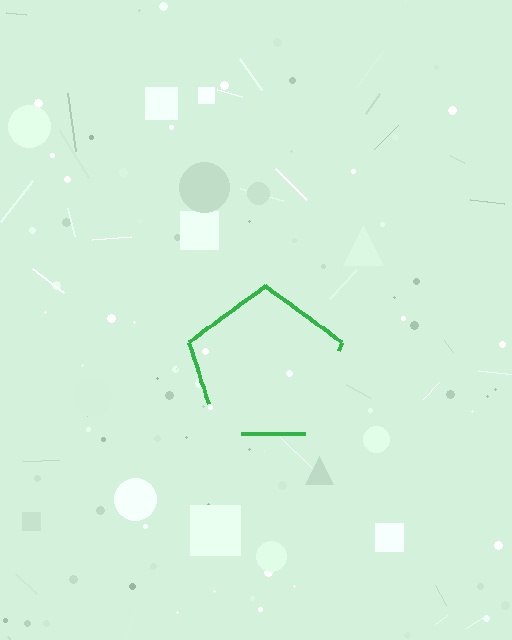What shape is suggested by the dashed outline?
The dashed outline suggests a pentagon.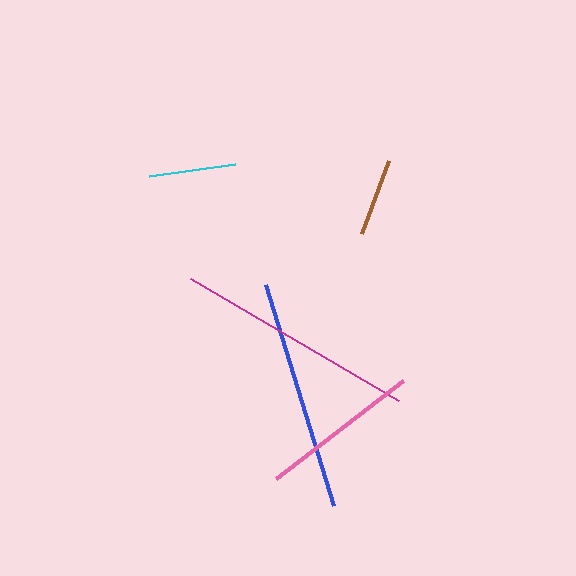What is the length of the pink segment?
The pink segment is approximately 160 pixels long.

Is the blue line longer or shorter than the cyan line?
The blue line is longer than the cyan line.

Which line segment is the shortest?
The brown line is the shortest at approximately 78 pixels.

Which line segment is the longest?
The magenta line is the longest at approximately 241 pixels.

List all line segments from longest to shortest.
From longest to shortest: magenta, blue, pink, cyan, brown.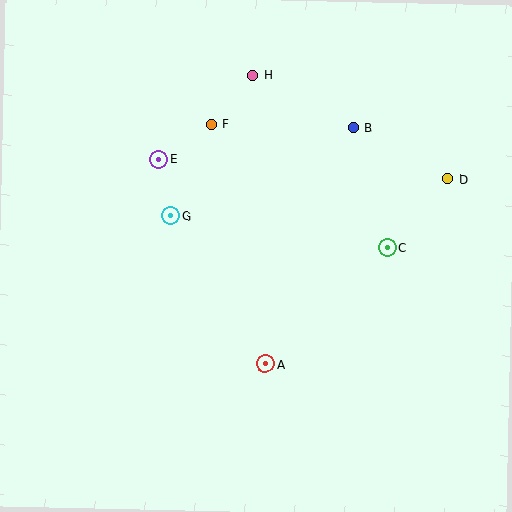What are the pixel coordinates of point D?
Point D is at (448, 179).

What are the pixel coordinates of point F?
Point F is at (211, 124).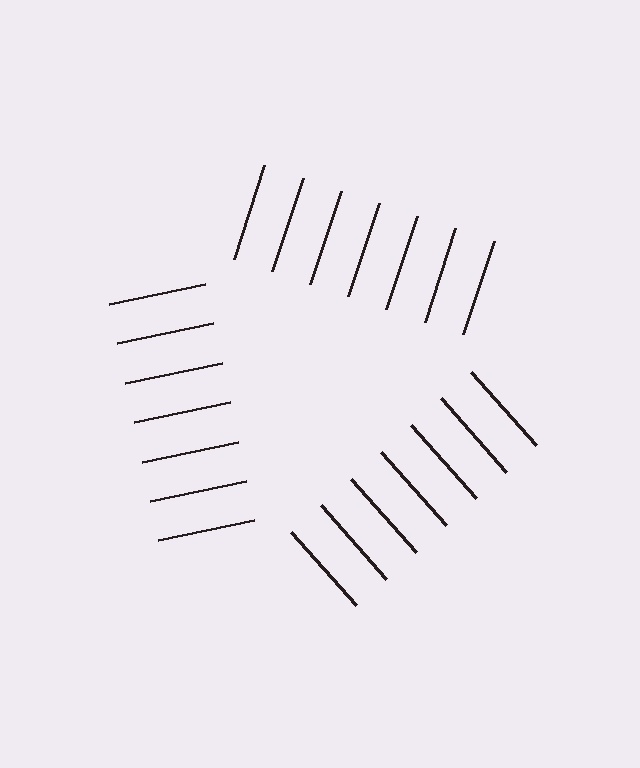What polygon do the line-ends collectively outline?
An illusory triangle — the line segments terminate on its edges but no continuous stroke is drawn.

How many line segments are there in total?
21 — 7 along each of the 3 edges.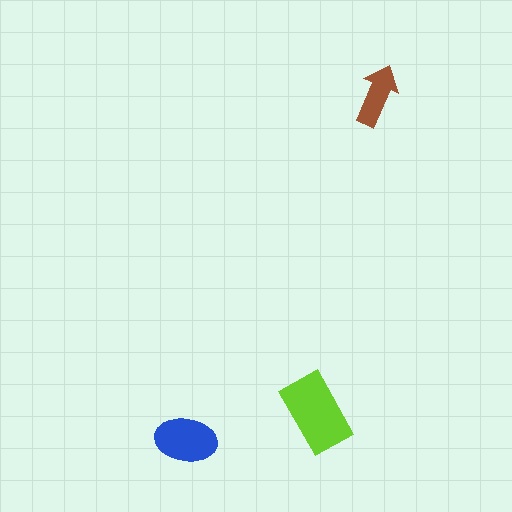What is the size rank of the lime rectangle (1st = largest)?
1st.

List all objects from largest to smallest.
The lime rectangle, the blue ellipse, the brown arrow.